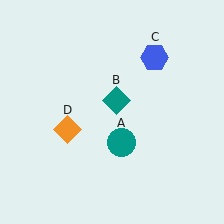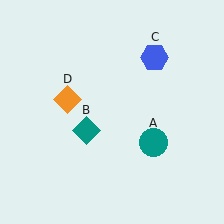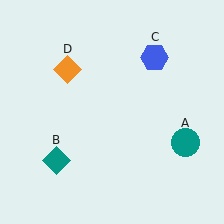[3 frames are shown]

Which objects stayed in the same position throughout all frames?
Blue hexagon (object C) remained stationary.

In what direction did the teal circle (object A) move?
The teal circle (object A) moved right.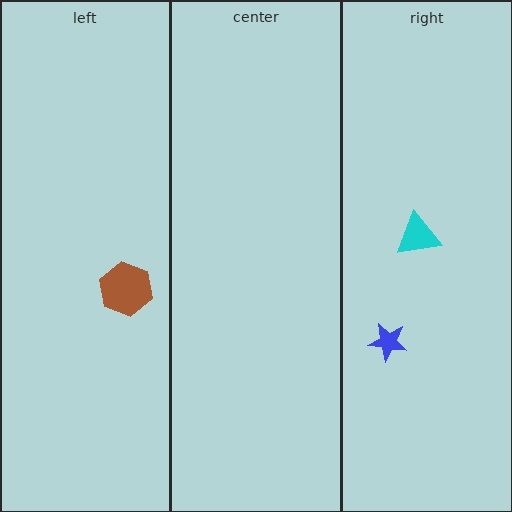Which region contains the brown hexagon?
The left region.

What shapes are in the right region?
The cyan triangle, the blue star.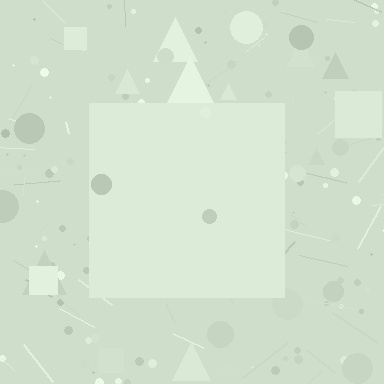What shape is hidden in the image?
A square is hidden in the image.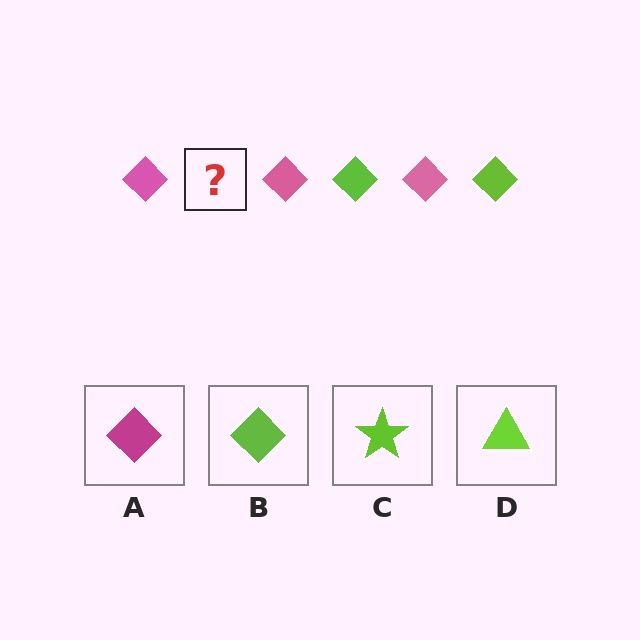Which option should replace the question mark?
Option B.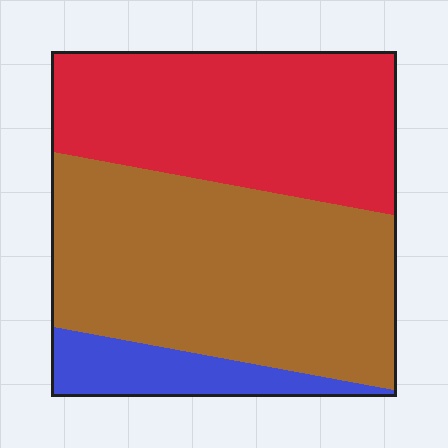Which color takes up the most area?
Brown, at roughly 50%.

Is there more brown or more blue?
Brown.